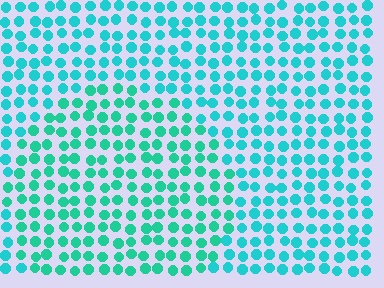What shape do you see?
I see a circle.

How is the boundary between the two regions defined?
The boundary is defined purely by a slight shift in hue (about 20 degrees). Spacing, size, and orientation are identical on both sides.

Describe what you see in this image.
The image is filled with small cyan elements in a uniform arrangement. A circle-shaped region is visible where the elements are tinted to a slightly different hue, forming a subtle color boundary.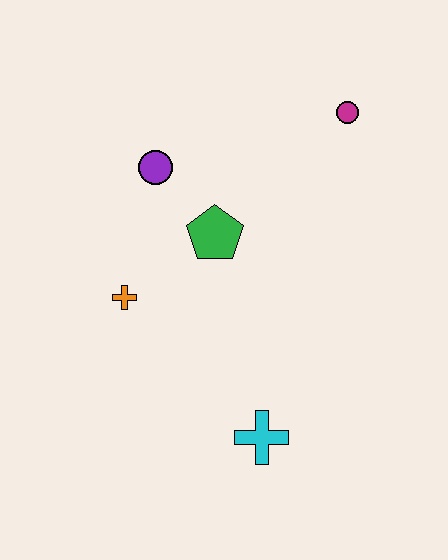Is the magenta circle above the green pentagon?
Yes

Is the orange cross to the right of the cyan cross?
No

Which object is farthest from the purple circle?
The cyan cross is farthest from the purple circle.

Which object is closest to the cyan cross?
The orange cross is closest to the cyan cross.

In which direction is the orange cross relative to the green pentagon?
The orange cross is to the left of the green pentagon.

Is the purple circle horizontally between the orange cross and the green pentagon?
Yes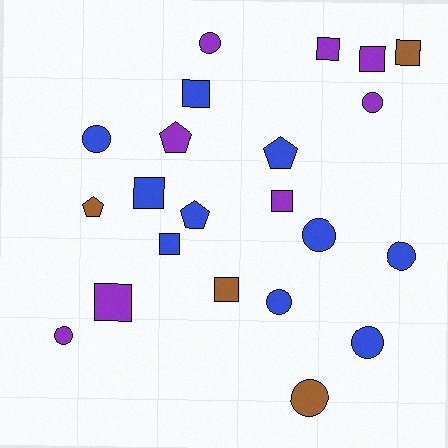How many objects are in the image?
There are 22 objects.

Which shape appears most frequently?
Square, with 9 objects.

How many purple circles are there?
There are 3 purple circles.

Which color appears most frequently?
Blue, with 10 objects.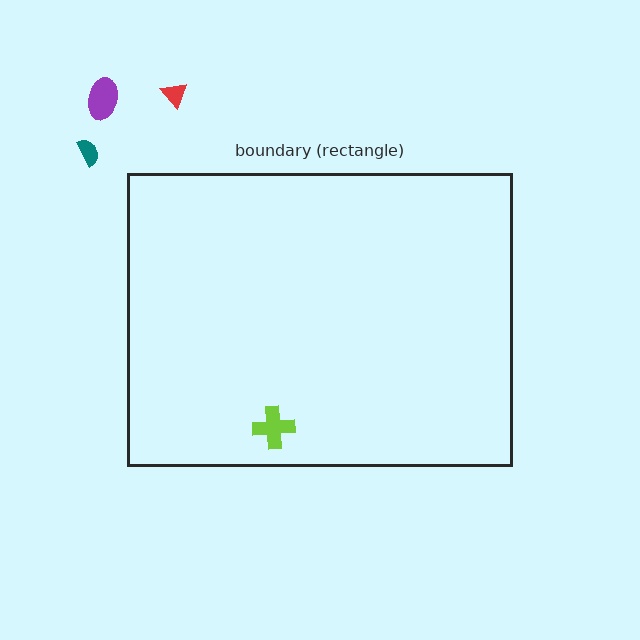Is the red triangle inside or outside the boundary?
Outside.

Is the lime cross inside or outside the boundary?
Inside.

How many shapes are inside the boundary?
1 inside, 3 outside.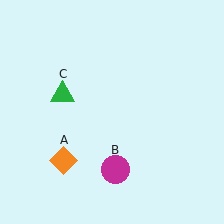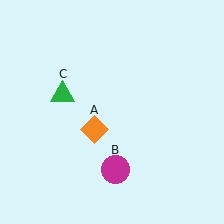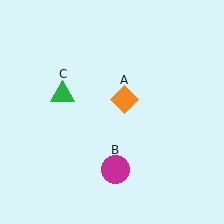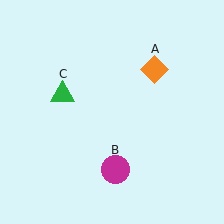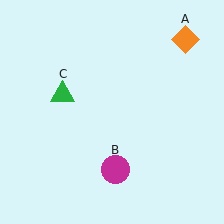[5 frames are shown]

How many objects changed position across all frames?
1 object changed position: orange diamond (object A).